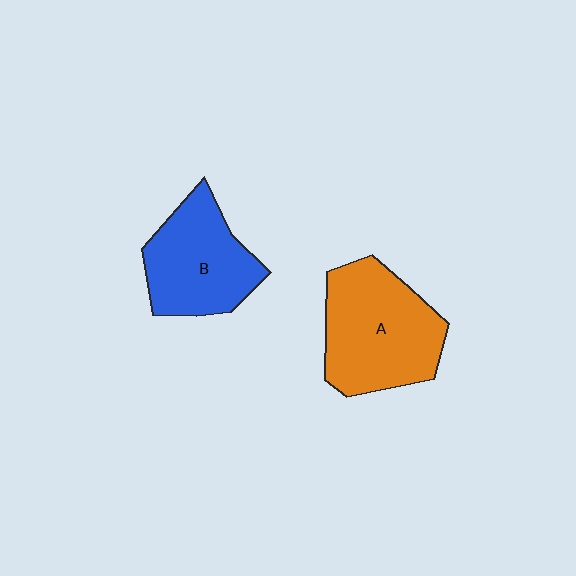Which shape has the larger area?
Shape A (orange).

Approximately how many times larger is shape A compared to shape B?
Approximately 1.2 times.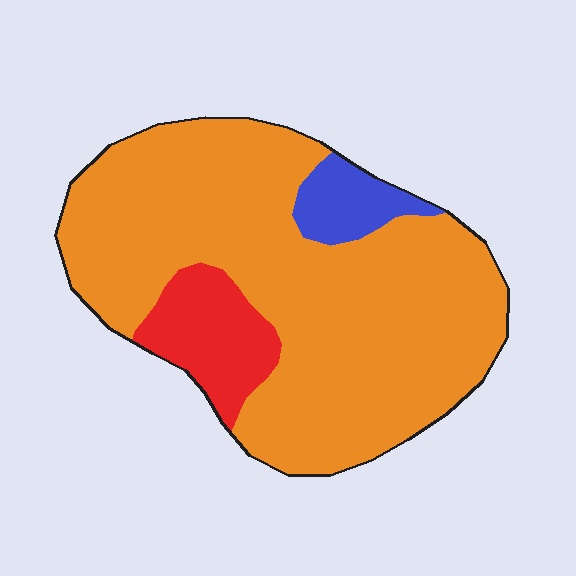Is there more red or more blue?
Red.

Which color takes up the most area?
Orange, at roughly 80%.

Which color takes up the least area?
Blue, at roughly 5%.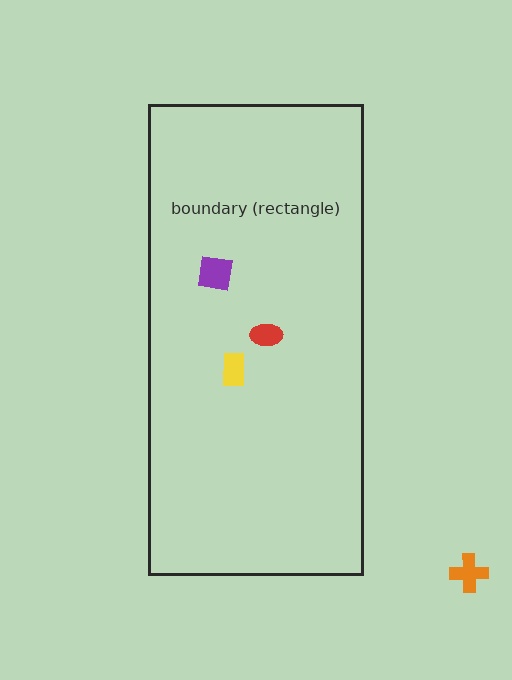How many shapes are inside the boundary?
3 inside, 1 outside.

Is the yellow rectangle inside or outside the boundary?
Inside.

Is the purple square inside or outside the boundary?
Inside.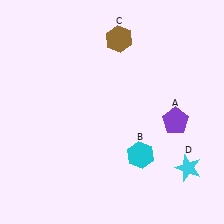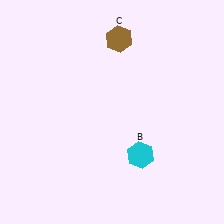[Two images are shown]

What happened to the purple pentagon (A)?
The purple pentagon (A) was removed in Image 2. It was in the bottom-right area of Image 1.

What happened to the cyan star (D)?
The cyan star (D) was removed in Image 2. It was in the bottom-right area of Image 1.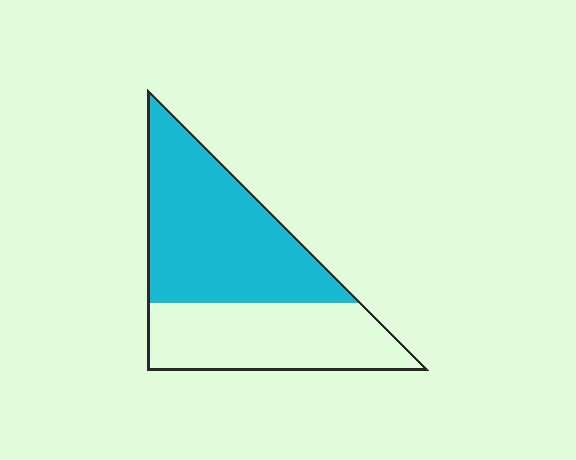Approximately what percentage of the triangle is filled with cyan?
Approximately 60%.